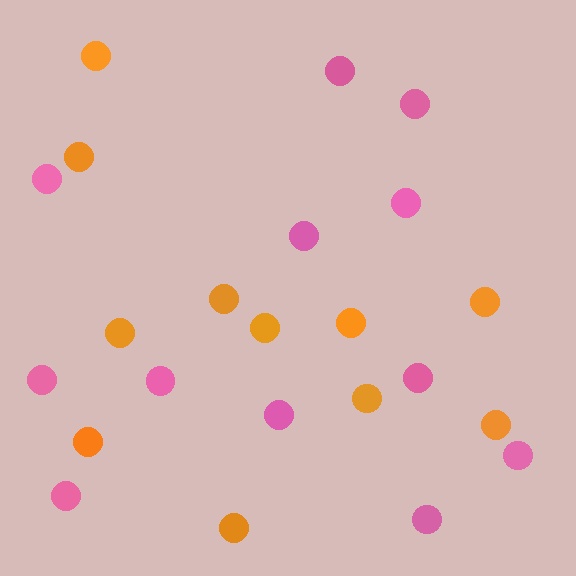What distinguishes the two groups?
There are 2 groups: one group of pink circles (12) and one group of orange circles (11).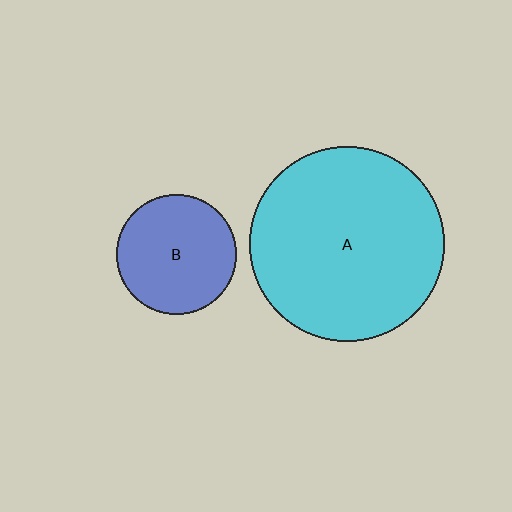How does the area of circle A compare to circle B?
Approximately 2.6 times.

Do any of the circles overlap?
No, none of the circles overlap.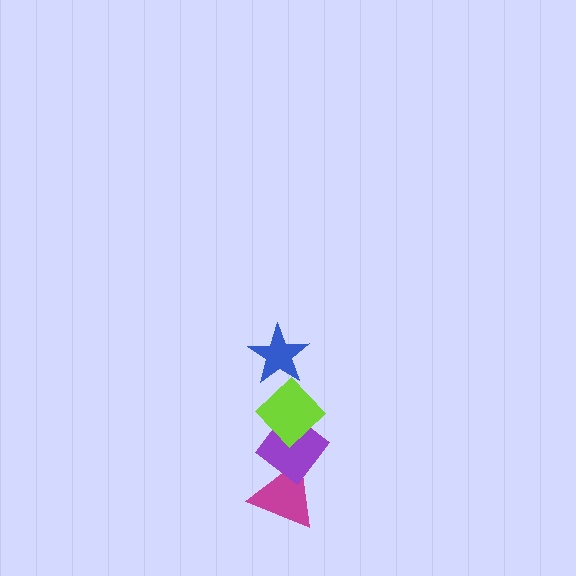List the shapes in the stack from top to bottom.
From top to bottom: the blue star, the lime diamond, the purple diamond, the magenta triangle.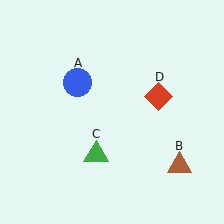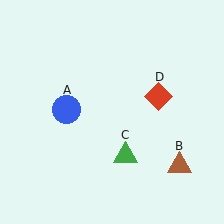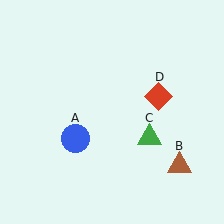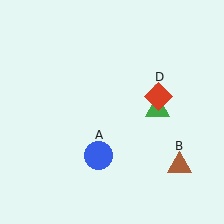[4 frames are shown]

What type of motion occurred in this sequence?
The blue circle (object A), green triangle (object C) rotated counterclockwise around the center of the scene.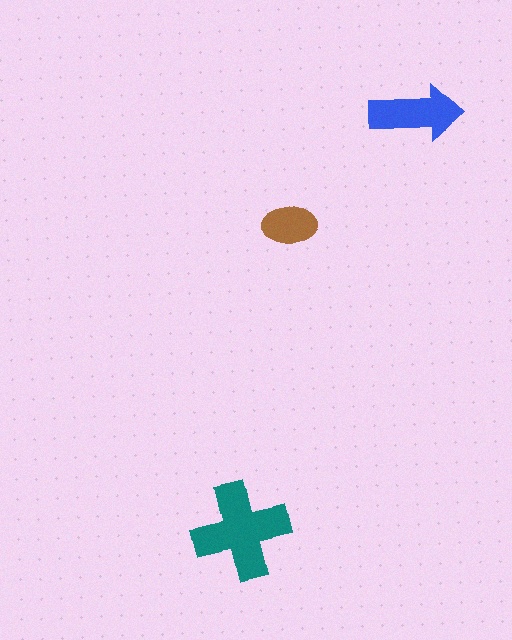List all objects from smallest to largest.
The brown ellipse, the blue arrow, the teal cross.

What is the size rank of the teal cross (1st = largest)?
1st.